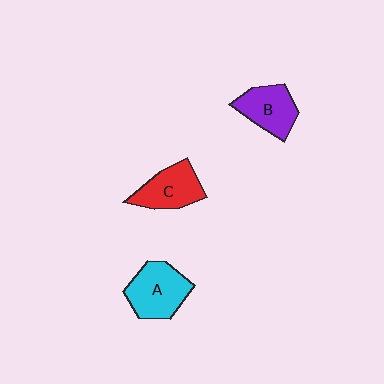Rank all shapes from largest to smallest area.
From largest to smallest: A (cyan), C (red), B (purple).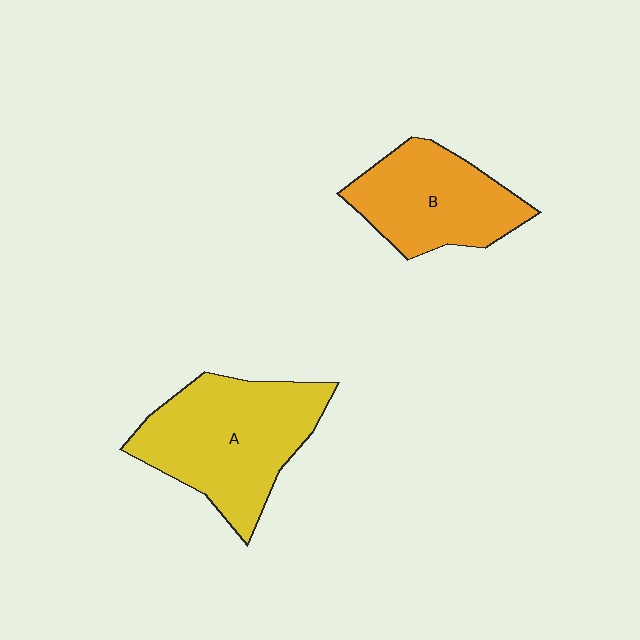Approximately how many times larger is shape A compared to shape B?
Approximately 1.3 times.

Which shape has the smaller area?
Shape B (orange).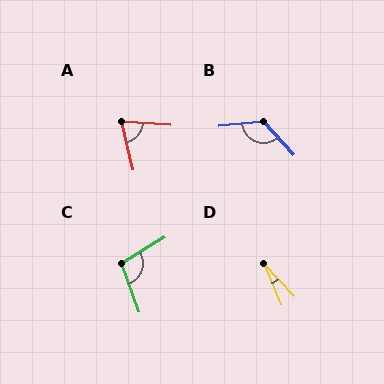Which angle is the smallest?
D, at approximately 20 degrees.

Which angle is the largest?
B, at approximately 127 degrees.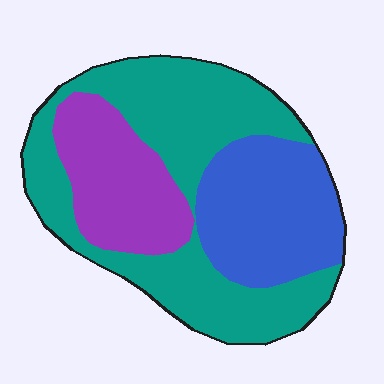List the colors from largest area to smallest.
From largest to smallest: teal, blue, purple.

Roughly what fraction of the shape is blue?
Blue covers about 25% of the shape.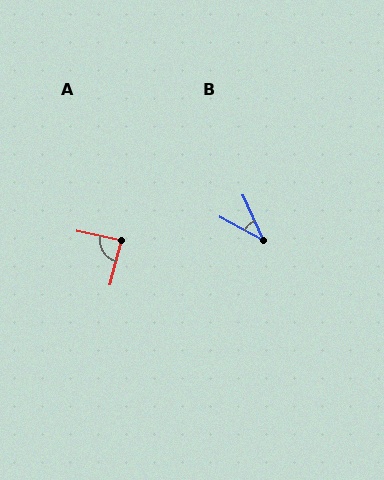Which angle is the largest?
A, at approximately 87 degrees.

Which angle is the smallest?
B, at approximately 37 degrees.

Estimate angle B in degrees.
Approximately 37 degrees.